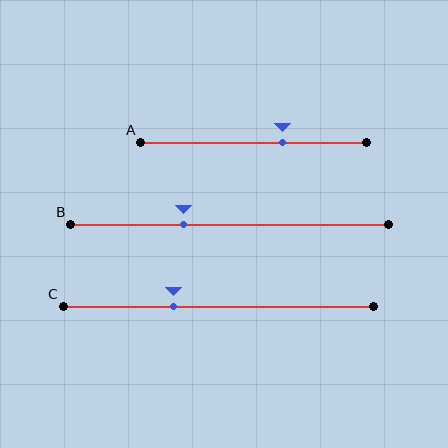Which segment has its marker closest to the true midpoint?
Segment A has its marker closest to the true midpoint.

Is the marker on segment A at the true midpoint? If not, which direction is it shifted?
No, the marker on segment A is shifted to the right by about 13% of the segment length.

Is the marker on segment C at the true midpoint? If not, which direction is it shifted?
No, the marker on segment C is shifted to the left by about 15% of the segment length.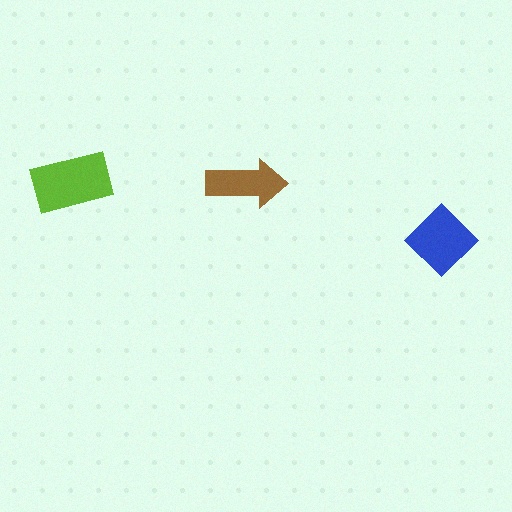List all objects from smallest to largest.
The brown arrow, the blue diamond, the lime rectangle.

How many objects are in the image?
There are 3 objects in the image.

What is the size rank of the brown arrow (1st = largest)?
3rd.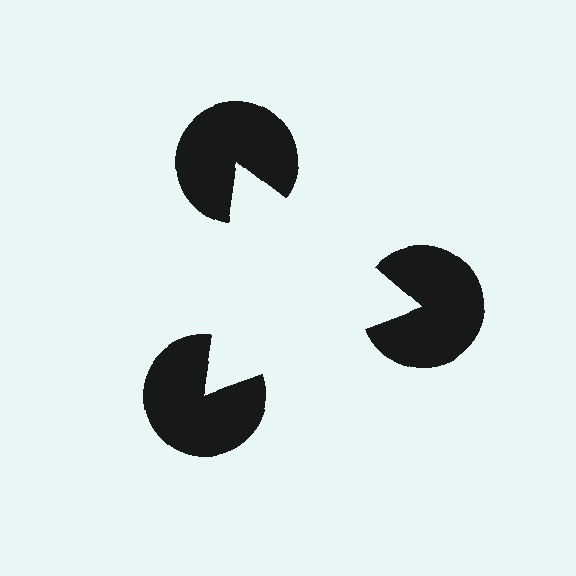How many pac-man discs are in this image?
There are 3 — one at each vertex of the illusory triangle.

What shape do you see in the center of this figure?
An illusory triangle — its edges are inferred from the aligned wedge cuts in the pac-man discs, not physically drawn.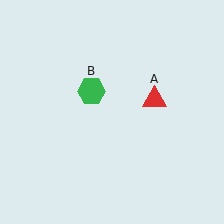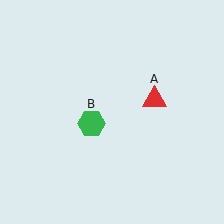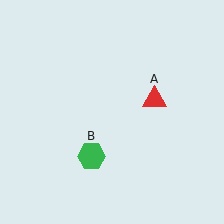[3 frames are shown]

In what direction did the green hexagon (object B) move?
The green hexagon (object B) moved down.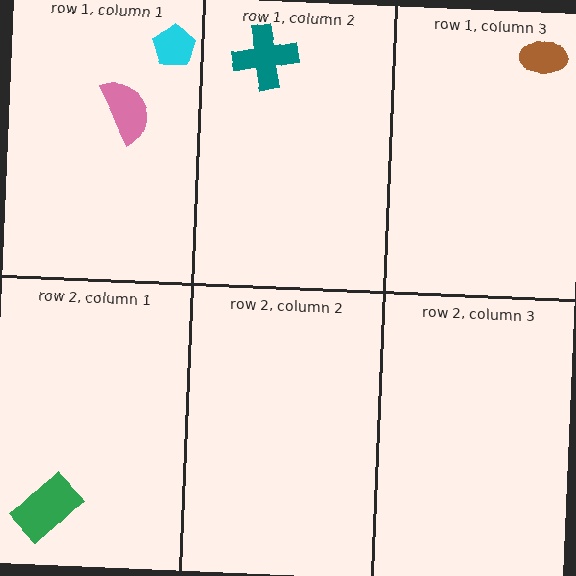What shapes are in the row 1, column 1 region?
The cyan pentagon, the pink semicircle.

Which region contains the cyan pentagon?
The row 1, column 1 region.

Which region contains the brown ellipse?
The row 1, column 3 region.